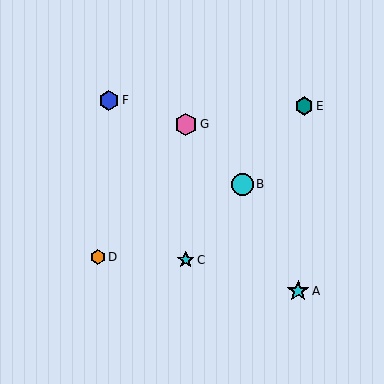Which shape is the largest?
The pink hexagon (labeled G) is the largest.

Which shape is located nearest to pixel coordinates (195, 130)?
The pink hexagon (labeled G) at (186, 124) is nearest to that location.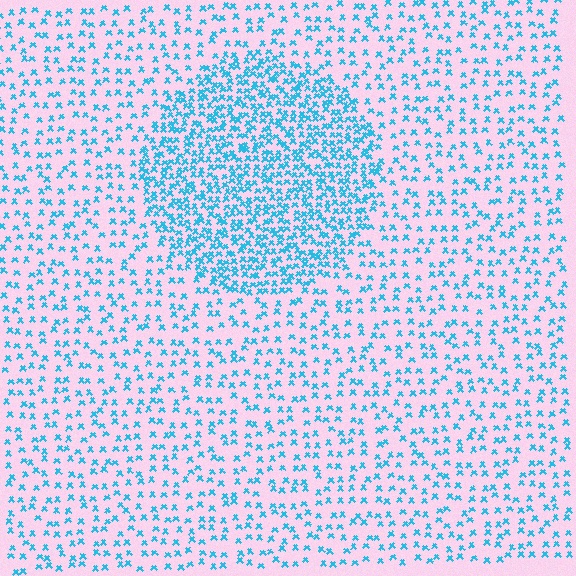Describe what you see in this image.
The image contains small cyan elements arranged at two different densities. A circle-shaped region is visible where the elements are more densely packed than the surrounding area.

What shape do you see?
I see a circle.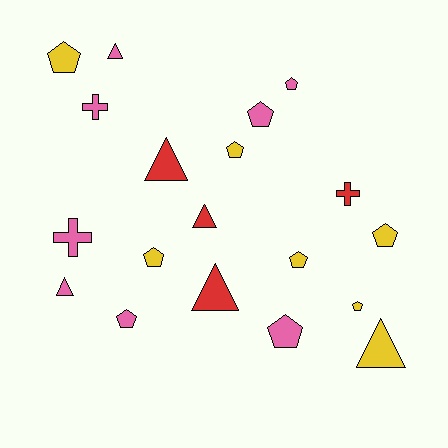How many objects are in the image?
There are 19 objects.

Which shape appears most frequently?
Pentagon, with 10 objects.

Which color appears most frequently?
Pink, with 8 objects.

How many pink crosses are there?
There are 2 pink crosses.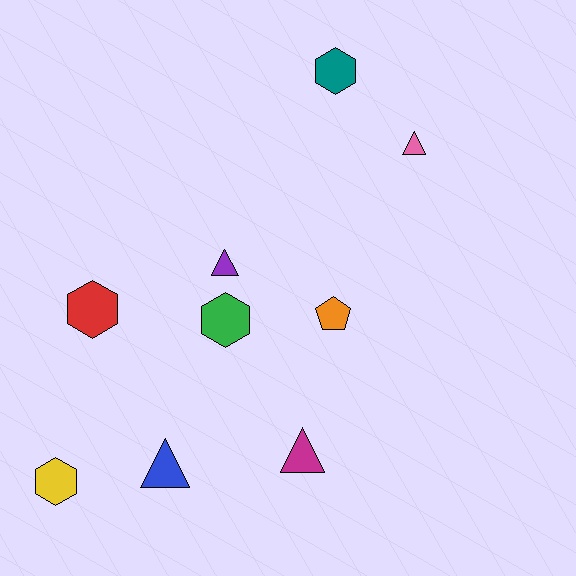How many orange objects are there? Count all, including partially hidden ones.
There is 1 orange object.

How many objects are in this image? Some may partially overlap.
There are 9 objects.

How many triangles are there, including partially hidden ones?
There are 4 triangles.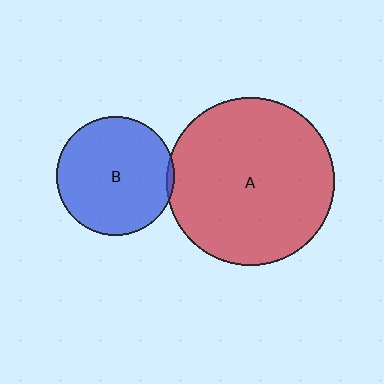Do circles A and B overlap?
Yes.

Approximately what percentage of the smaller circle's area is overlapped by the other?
Approximately 5%.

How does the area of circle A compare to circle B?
Approximately 2.0 times.